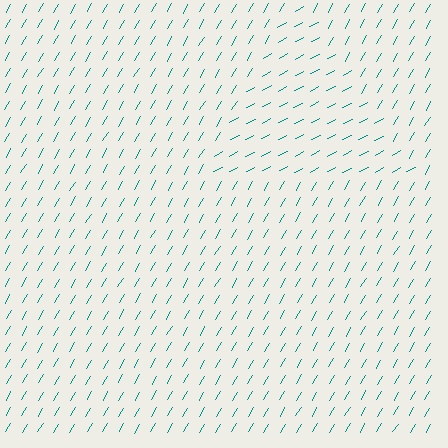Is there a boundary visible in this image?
Yes, there is a texture boundary formed by a change in line orientation.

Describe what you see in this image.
The image is filled with small teal line segments. A triangle region in the image has lines oriented differently from the surrounding lines, creating a visible texture boundary.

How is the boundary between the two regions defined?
The boundary is defined purely by a change in line orientation (approximately 32 degrees difference). All lines are the same color and thickness.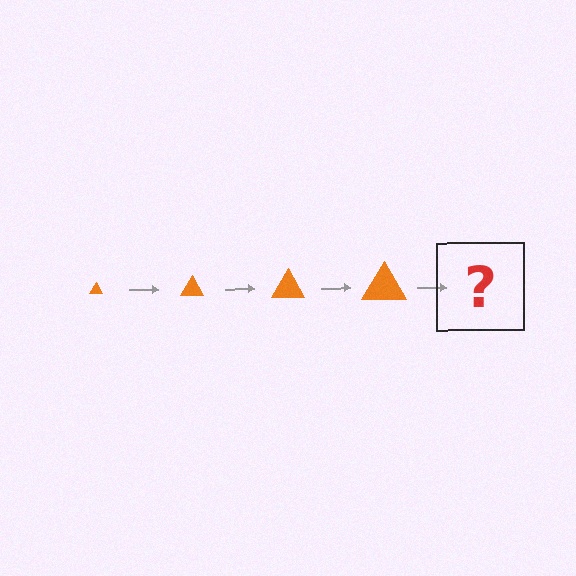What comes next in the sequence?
The next element should be an orange triangle, larger than the previous one.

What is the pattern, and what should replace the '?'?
The pattern is that the triangle gets progressively larger each step. The '?' should be an orange triangle, larger than the previous one.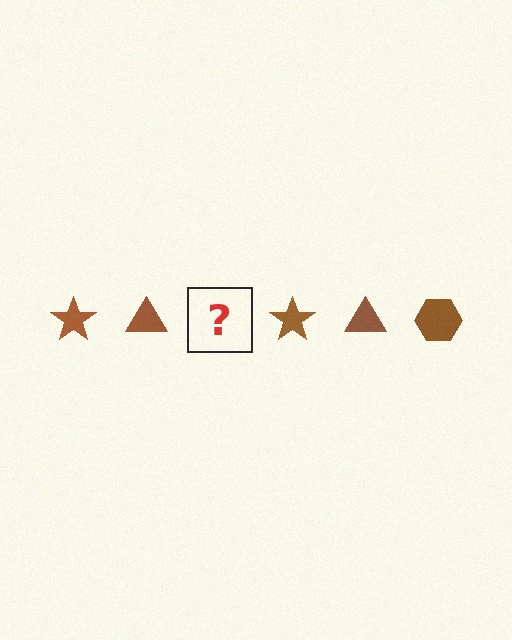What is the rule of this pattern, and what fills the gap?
The rule is that the pattern cycles through star, triangle, hexagon shapes in brown. The gap should be filled with a brown hexagon.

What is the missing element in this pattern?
The missing element is a brown hexagon.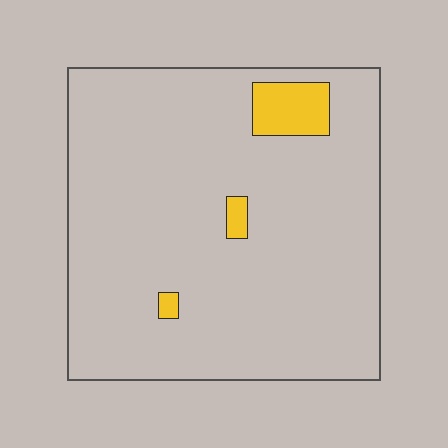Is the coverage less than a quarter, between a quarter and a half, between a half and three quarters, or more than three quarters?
Less than a quarter.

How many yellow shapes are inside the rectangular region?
3.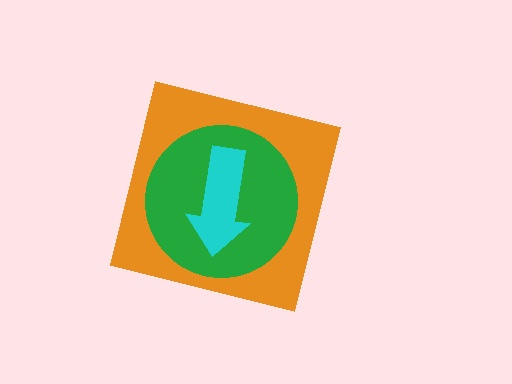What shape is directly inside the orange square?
The green circle.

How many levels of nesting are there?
3.